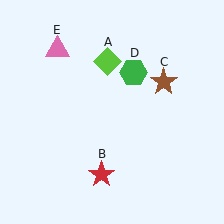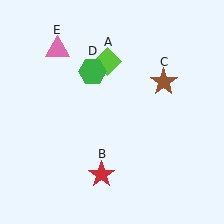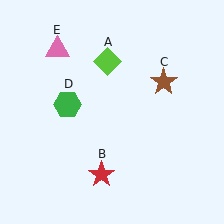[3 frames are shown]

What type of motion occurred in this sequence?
The green hexagon (object D) rotated counterclockwise around the center of the scene.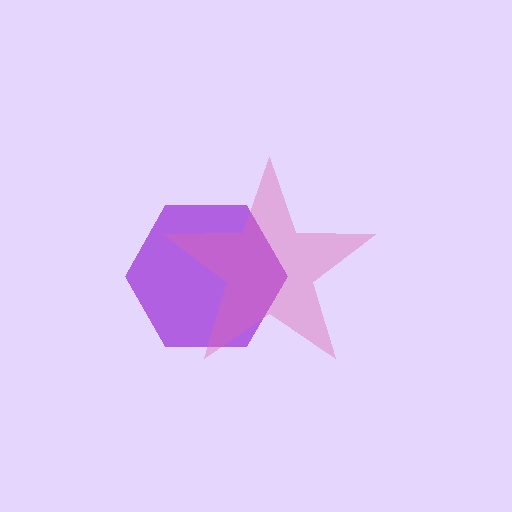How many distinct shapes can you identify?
There are 2 distinct shapes: a purple hexagon, a pink star.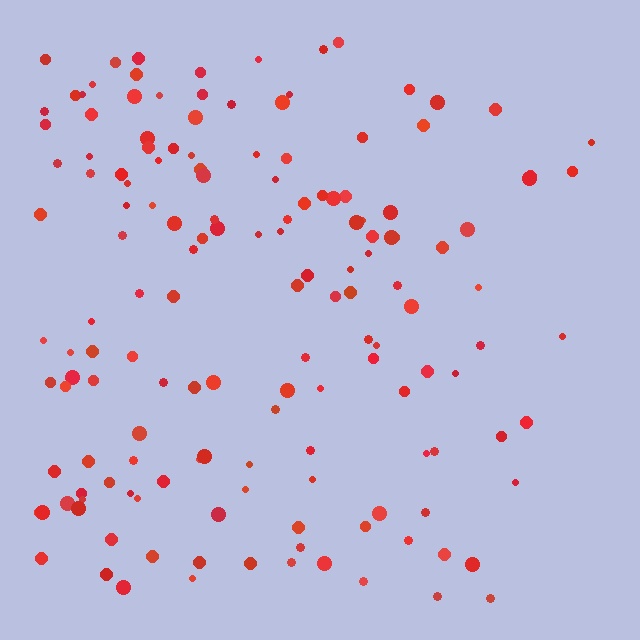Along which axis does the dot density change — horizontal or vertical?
Horizontal.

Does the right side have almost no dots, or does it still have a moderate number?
Still a moderate number, just noticeably fewer than the left.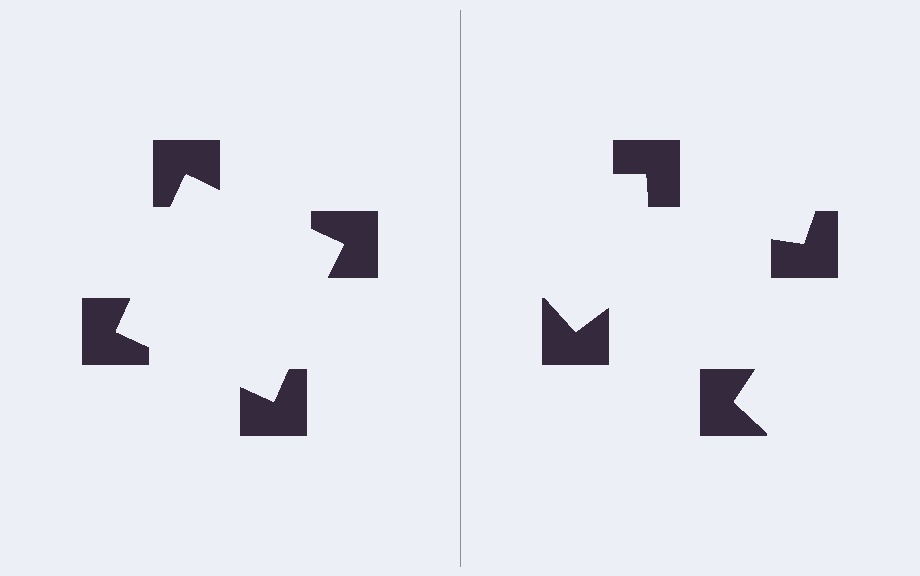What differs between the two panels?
The notched squares are positioned identically on both sides; only the wedge orientations differ. On the left they align to a square; on the right they are misaligned.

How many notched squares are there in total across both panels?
8 — 4 on each side.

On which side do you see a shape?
An illusory square appears on the left side. On the right side the wedge cuts are rotated, so no coherent shape forms.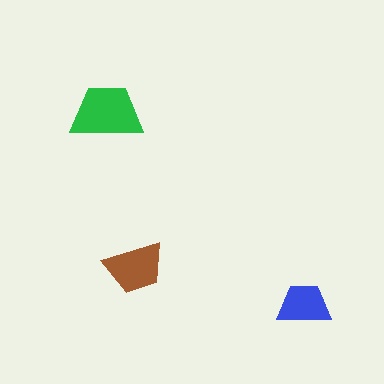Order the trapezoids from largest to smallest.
the green one, the brown one, the blue one.